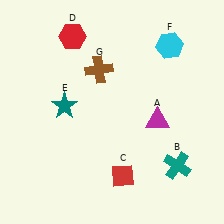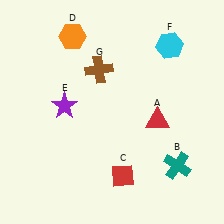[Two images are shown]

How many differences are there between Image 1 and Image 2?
There are 3 differences between the two images.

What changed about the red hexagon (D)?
In Image 1, D is red. In Image 2, it changed to orange.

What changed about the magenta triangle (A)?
In Image 1, A is magenta. In Image 2, it changed to red.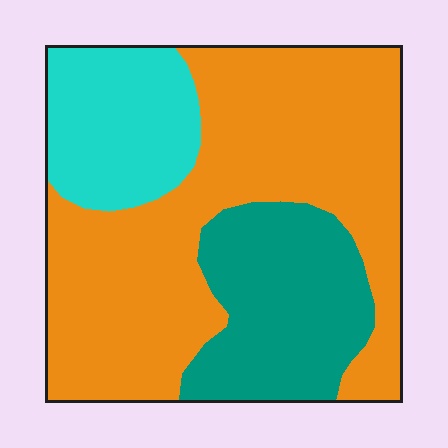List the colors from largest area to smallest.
From largest to smallest: orange, teal, cyan.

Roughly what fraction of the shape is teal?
Teal covers 24% of the shape.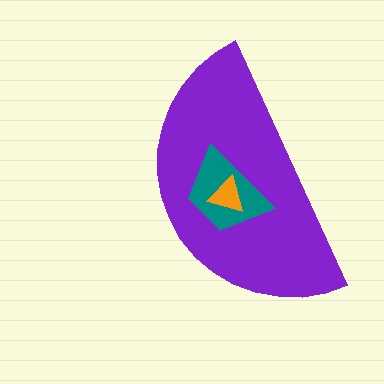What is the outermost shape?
The purple semicircle.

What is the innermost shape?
The orange triangle.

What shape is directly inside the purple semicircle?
The teal trapezoid.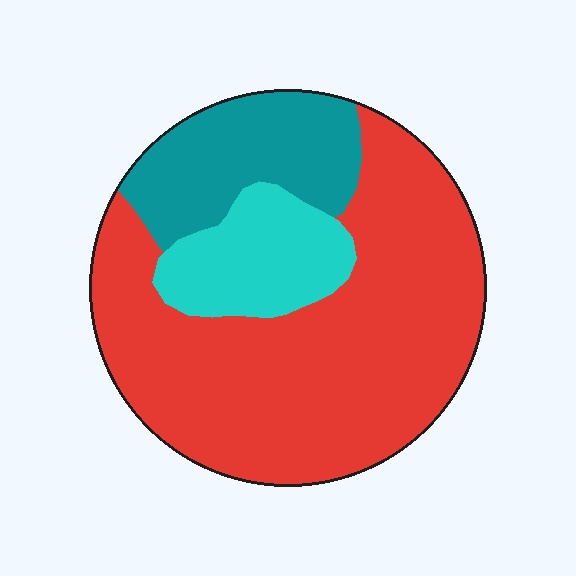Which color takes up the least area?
Cyan, at roughly 15%.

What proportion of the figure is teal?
Teal takes up about one fifth (1/5) of the figure.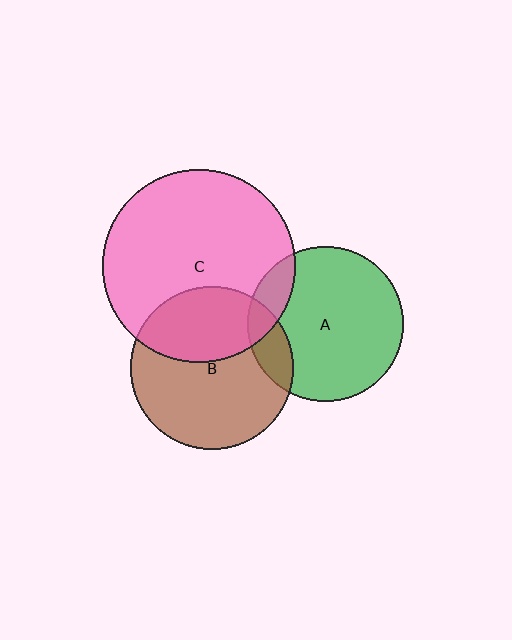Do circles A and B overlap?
Yes.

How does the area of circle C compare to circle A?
Approximately 1.5 times.